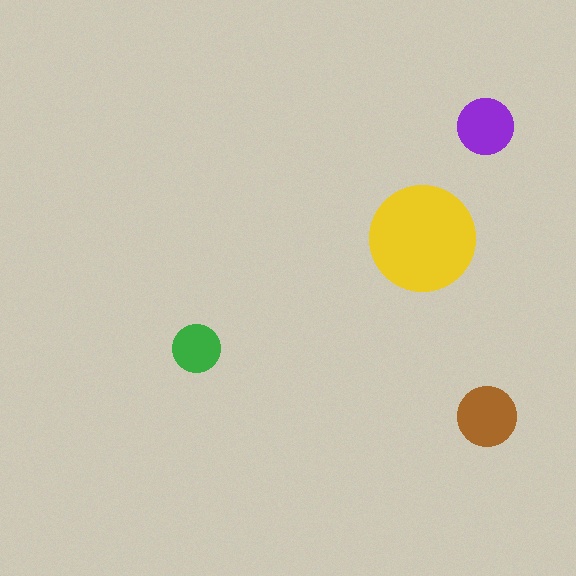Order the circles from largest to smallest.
the yellow one, the brown one, the purple one, the green one.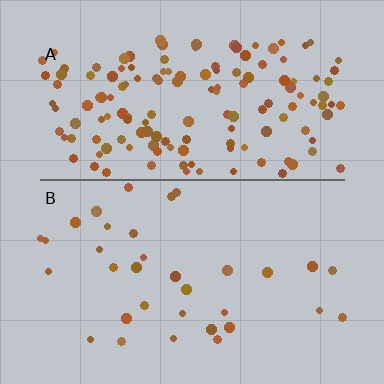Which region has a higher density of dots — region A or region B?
A (the top).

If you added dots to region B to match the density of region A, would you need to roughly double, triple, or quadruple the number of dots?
Approximately quadruple.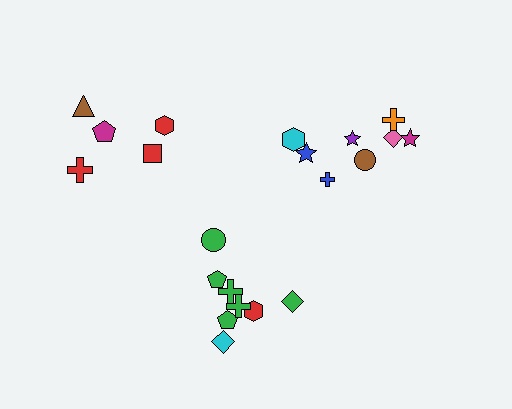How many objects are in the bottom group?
There are 8 objects.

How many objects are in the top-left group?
There are 5 objects.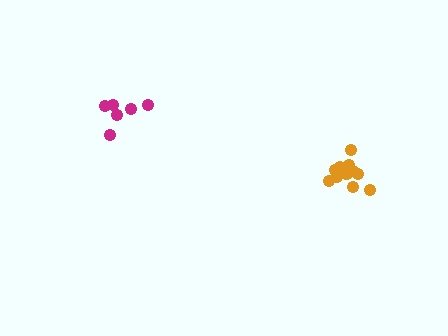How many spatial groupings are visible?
There are 2 spatial groupings.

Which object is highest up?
The magenta cluster is topmost.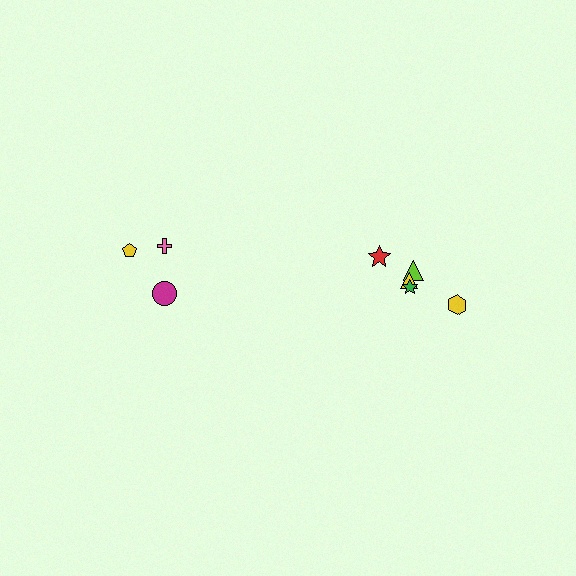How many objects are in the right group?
There are 5 objects.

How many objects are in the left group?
There are 3 objects.